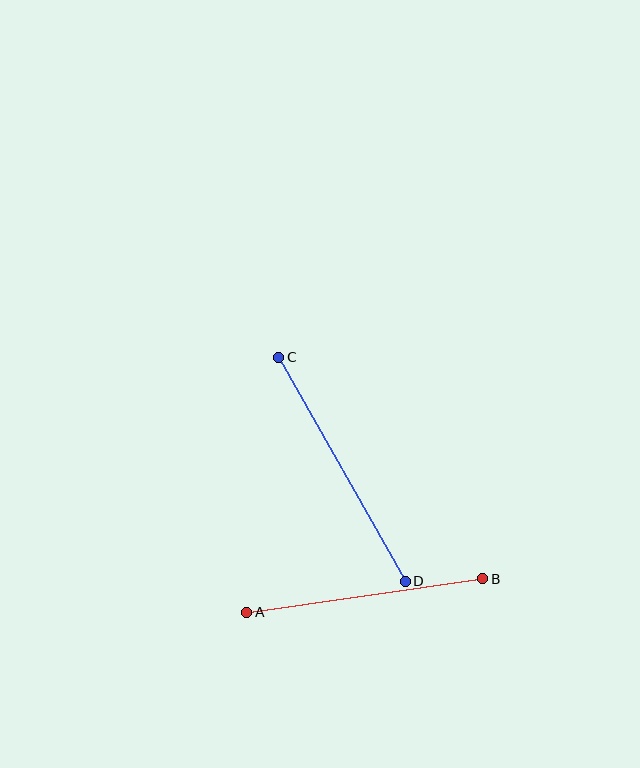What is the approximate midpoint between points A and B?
The midpoint is at approximately (365, 596) pixels.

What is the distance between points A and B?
The distance is approximately 238 pixels.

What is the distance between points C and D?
The distance is approximately 257 pixels.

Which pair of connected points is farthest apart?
Points C and D are farthest apart.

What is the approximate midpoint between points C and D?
The midpoint is at approximately (342, 469) pixels.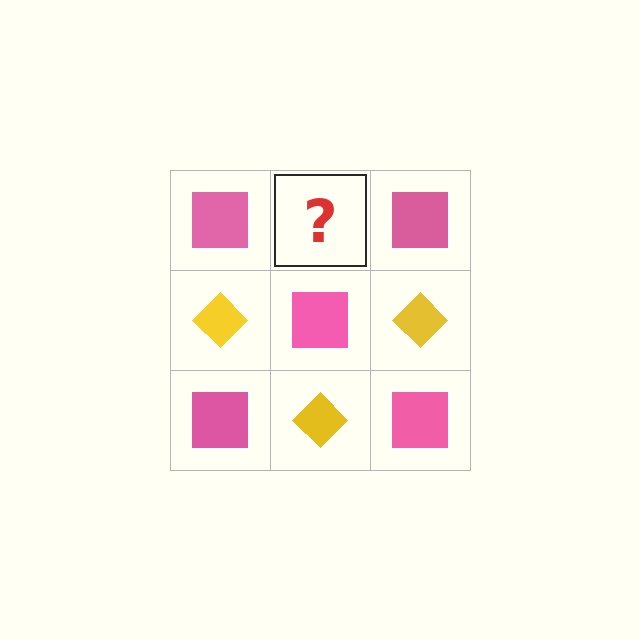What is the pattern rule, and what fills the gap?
The rule is that it alternates pink square and yellow diamond in a checkerboard pattern. The gap should be filled with a yellow diamond.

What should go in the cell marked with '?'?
The missing cell should contain a yellow diamond.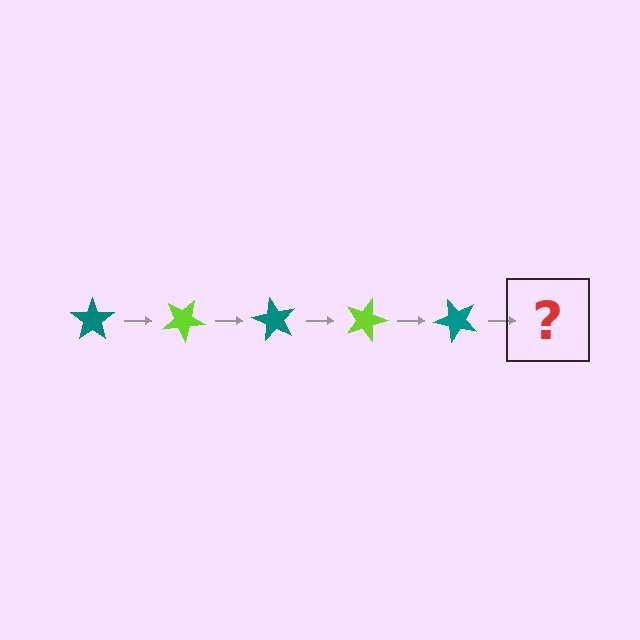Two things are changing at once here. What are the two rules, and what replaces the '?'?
The two rules are that it rotates 30 degrees each step and the color cycles through teal and lime. The '?' should be a lime star, rotated 150 degrees from the start.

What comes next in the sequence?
The next element should be a lime star, rotated 150 degrees from the start.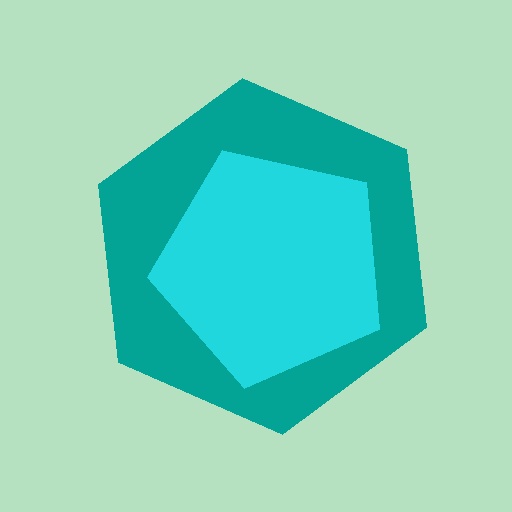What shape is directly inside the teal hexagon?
The cyan pentagon.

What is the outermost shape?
The teal hexagon.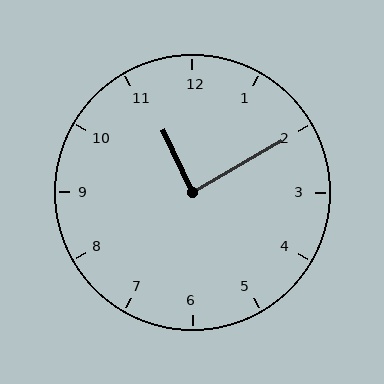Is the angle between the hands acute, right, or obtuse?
It is right.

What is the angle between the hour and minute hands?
Approximately 85 degrees.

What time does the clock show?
11:10.